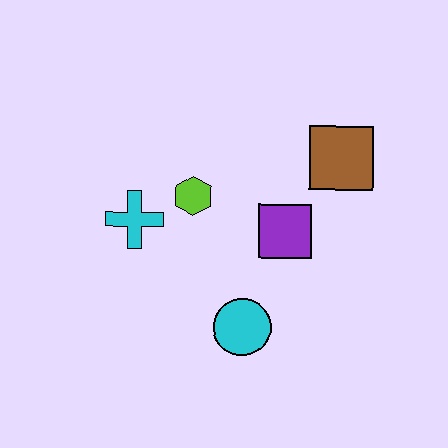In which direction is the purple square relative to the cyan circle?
The purple square is above the cyan circle.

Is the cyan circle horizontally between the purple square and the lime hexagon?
Yes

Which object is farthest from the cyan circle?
The brown square is farthest from the cyan circle.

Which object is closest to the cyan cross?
The lime hexagon is closest to the cyan cross.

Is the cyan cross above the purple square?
Yes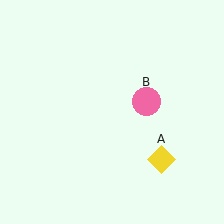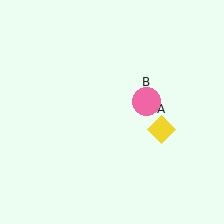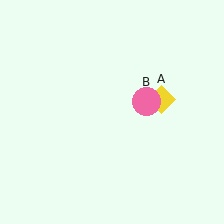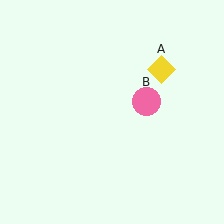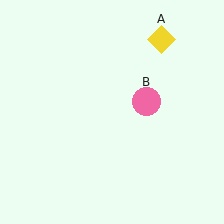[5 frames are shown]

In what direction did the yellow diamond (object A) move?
The yellow diamond (object A) moved up.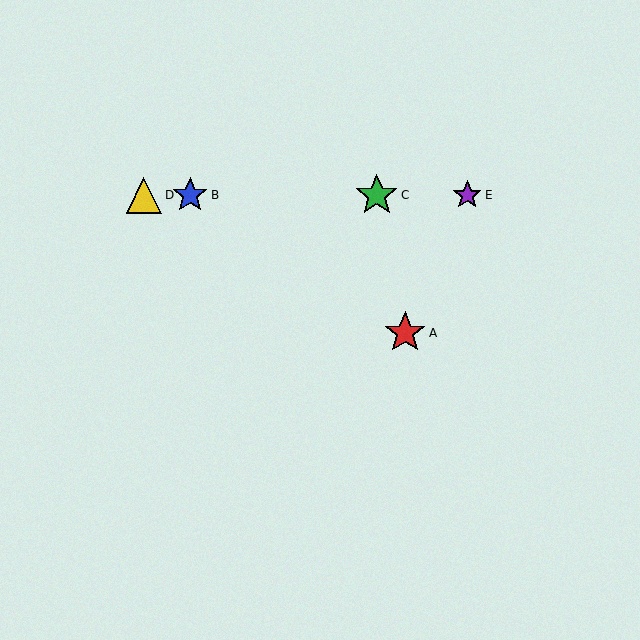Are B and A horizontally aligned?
No, B is at y≈195 and A is at y≈333.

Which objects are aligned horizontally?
Objects B, C, D, E are aligned horizontally.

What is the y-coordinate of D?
Object D is at y≈195.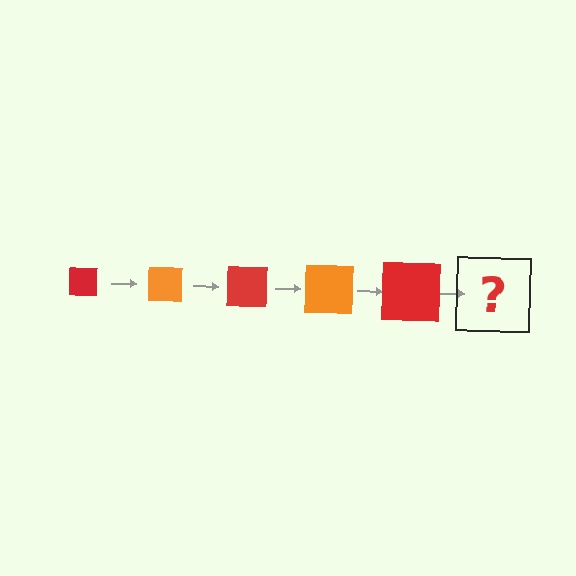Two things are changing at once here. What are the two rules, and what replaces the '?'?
The two rules are that the square grows larger each step and the color cycles through red and orange. The '?' should be an orange square, larger than the previous one.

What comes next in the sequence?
The next element should be an orange square, larger than the previous one.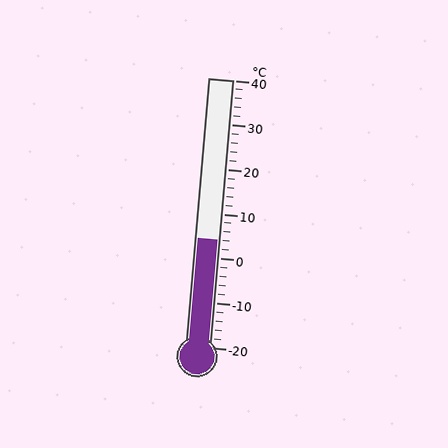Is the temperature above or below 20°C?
The temperature is below 20°C.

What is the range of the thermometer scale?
The thermometer scale ranges from -20°C to 40°C.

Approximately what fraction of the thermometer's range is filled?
The thermometer is filled to approximately 40% of its range.